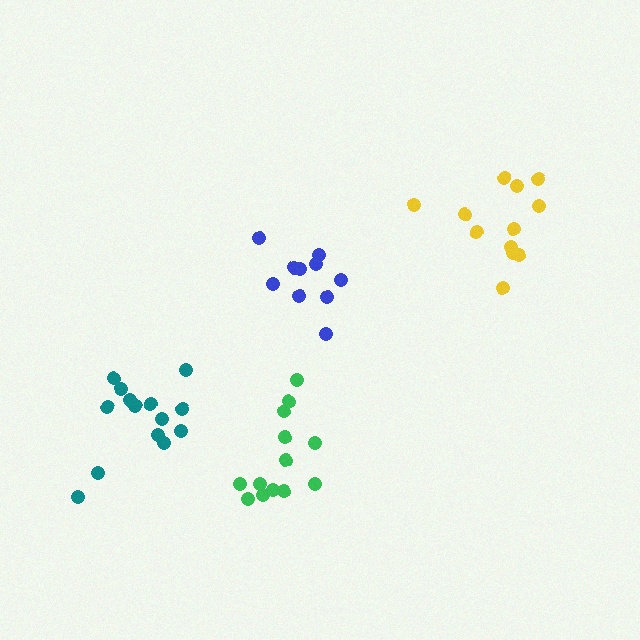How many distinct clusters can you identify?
There are 4 distinct clusters.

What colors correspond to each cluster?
The clusters are colored: green, yellow, blue, teal.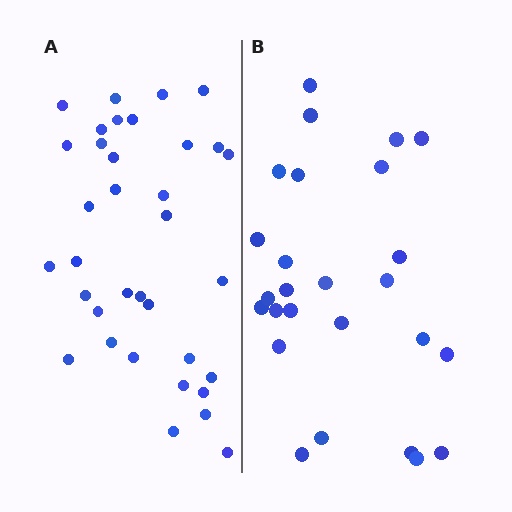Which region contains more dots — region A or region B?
Region A (the left region) has more dots.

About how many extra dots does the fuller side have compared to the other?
Region A has roughly 8 or so more dots than region B.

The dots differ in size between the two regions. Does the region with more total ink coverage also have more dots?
No. Region B has more total ink coverage because its dots are larger, but region A actually contains more individual dots. Total area can be misleading — the number of items is what matters here.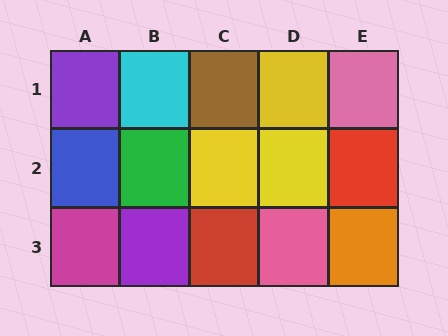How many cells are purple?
2 cells are purple.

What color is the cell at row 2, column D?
Yellow.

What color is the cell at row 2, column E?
Red.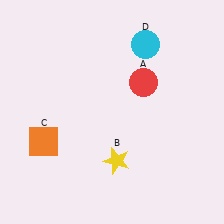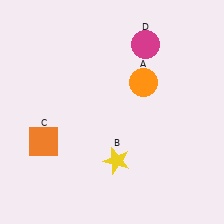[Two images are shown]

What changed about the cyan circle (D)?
In Image 1, D is cyan. In Image 2, it changed to magenta.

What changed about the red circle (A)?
In Image 1, A is red. In Image 2, it changed to orange.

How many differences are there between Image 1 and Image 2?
There are 2 differences between the two images.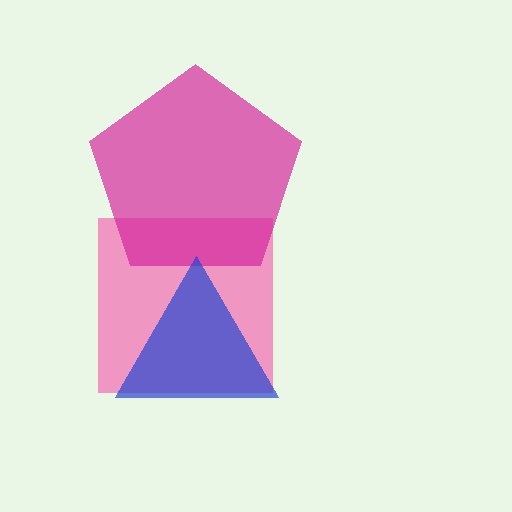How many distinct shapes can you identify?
There are 3 distinct shapes: a pink square, a magenta pentagon, a blue triangle.